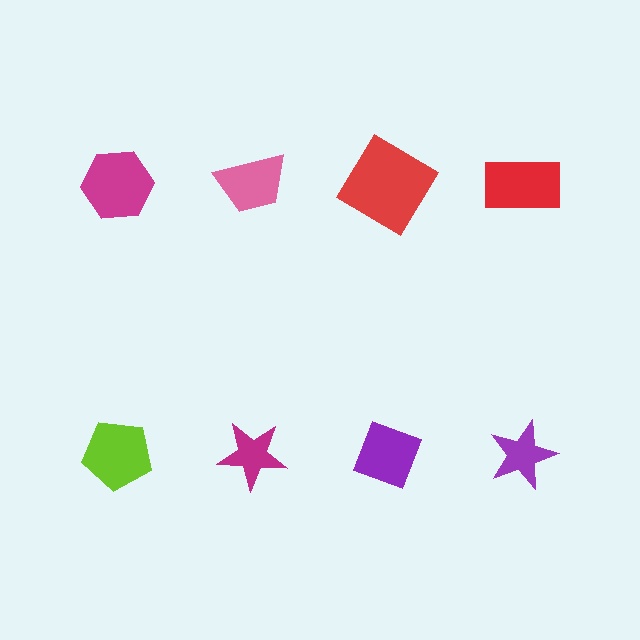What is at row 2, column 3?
A purple diamond.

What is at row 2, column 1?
A lime pentagon.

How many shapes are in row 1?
4 shapes.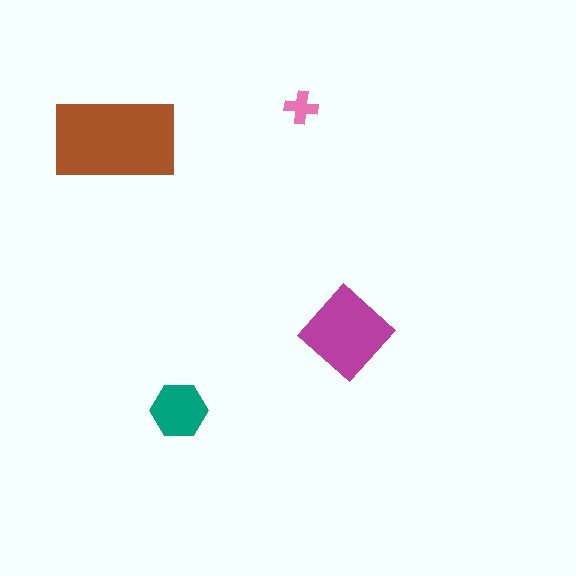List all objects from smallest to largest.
The pink cross, the teal hexagon, the magenta diamond, the brown rectangle.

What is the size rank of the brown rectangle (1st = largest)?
1st.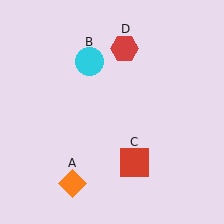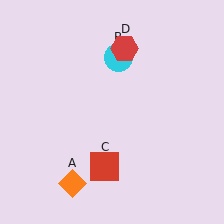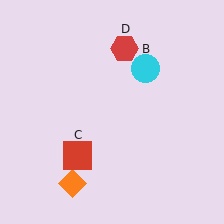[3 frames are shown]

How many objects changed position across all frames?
2 objects changed position: cyan circle (object B), red square (object C).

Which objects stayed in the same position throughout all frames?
Orange diamond (object A) and red hexagon (object D) remained stationary.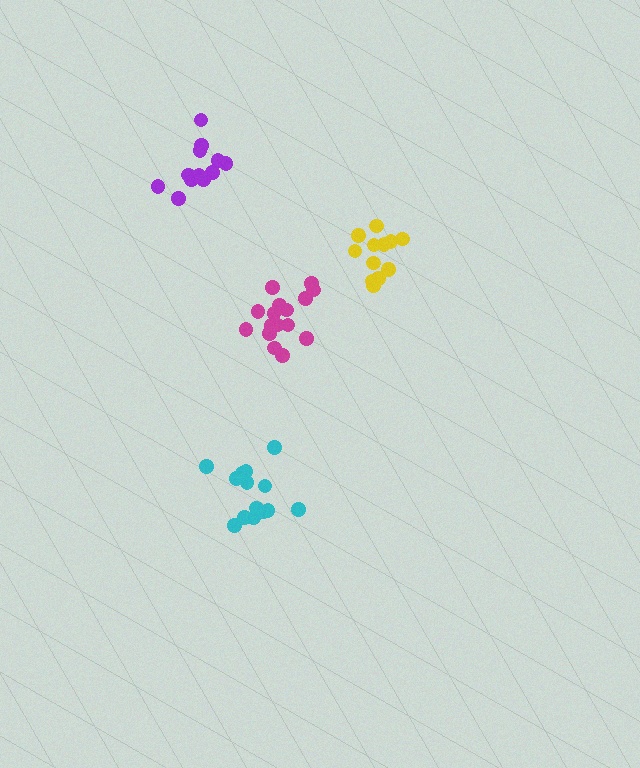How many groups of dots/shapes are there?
There are 4 groups.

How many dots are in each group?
Group 1: 12 dots, Group 2: 12 dots, Group 3: 16 dots, Group 4: 15 dots (55 total).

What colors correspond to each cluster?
The clusters are colored: purple, yellow, magenta, cyan.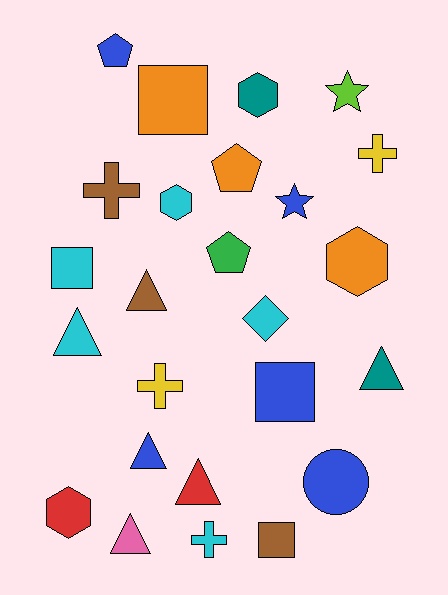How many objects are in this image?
There are 25 objects.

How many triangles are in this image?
There are 6 triangles.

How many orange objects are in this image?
There are 3 orange objects.